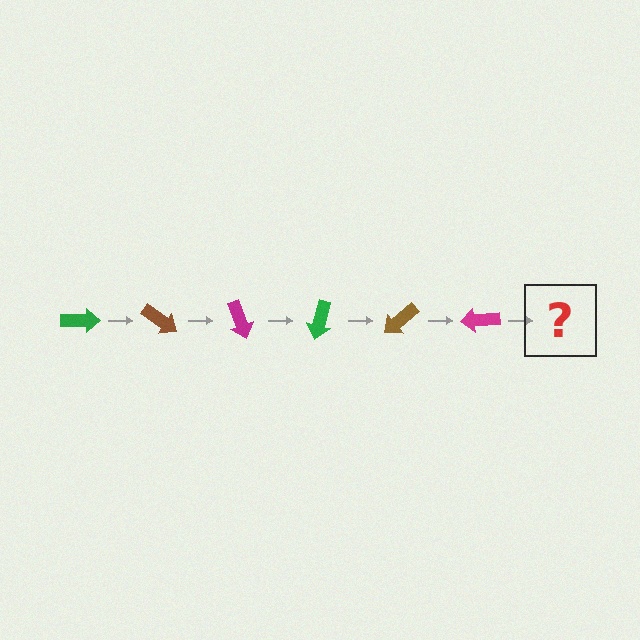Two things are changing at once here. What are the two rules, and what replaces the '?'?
The two rules are that it rotates 35 degrees each step and the color cycles through green, brown, and magenta. The '?' should be a green arrow, rotated 210 degrees from the start.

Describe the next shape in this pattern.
It should be a green arrow, rotated 210 degrees from the start.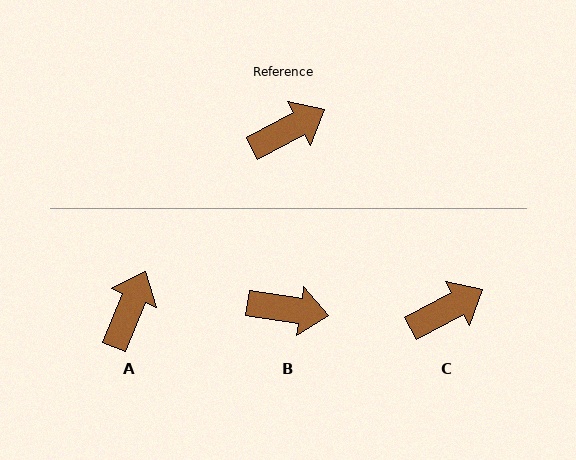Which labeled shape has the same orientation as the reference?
C.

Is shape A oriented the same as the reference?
No, it is off by about 39 degrees.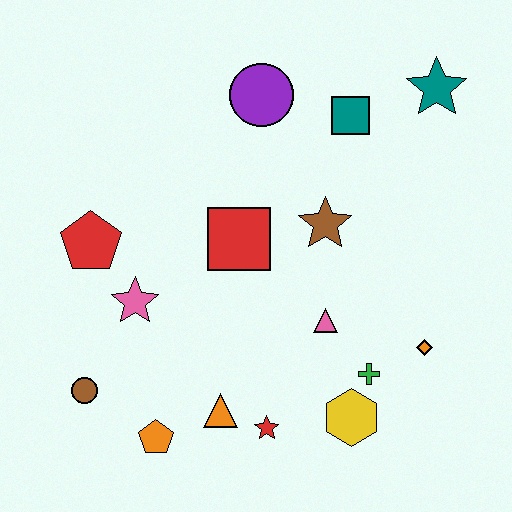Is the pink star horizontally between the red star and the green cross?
No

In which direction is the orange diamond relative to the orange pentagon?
The orange diamond is to the right of the orange pentagon.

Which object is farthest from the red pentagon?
The teal star is farthest from the red pentagon.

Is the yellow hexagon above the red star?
Yes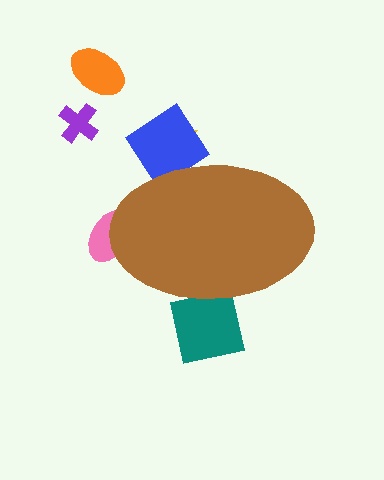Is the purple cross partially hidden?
No, the purple cross is fully visible.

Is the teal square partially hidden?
Yes, the teal square is partially hidden behind the brown ellipse.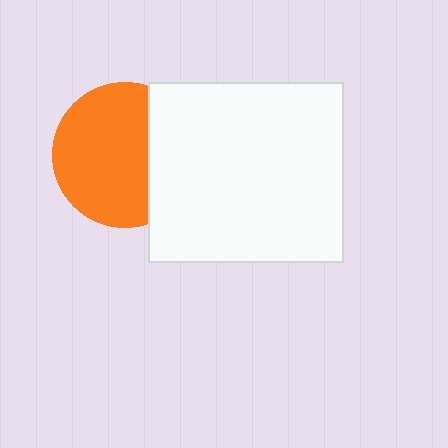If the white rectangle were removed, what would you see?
You would see the complete orange circle.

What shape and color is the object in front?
The object in front is a white rectangle.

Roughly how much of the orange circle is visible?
Most of it is visible (roughly 69%).